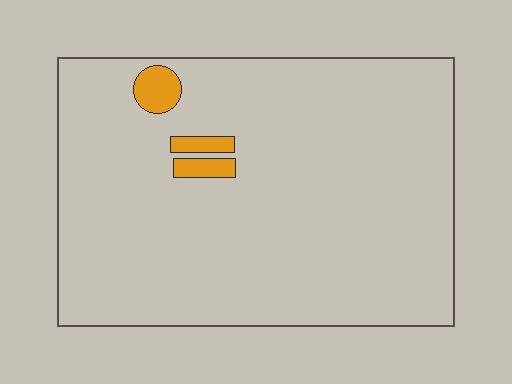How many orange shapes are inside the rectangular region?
3.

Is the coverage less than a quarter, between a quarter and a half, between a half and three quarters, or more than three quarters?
Less than a quarter.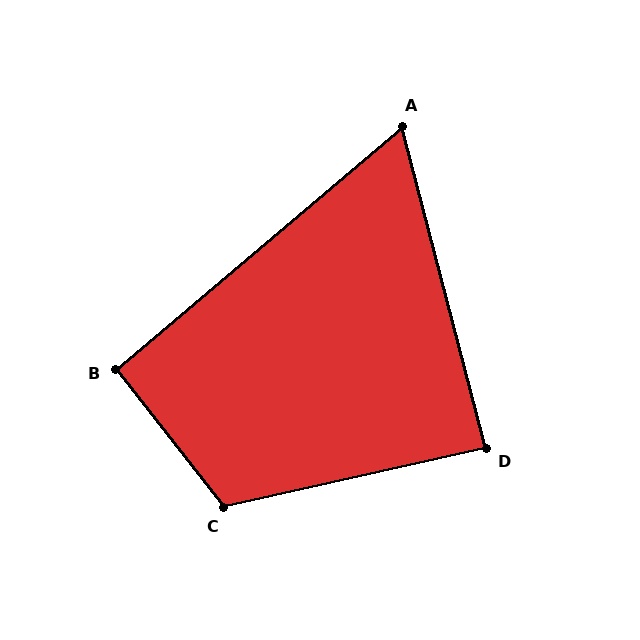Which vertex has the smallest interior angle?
A, at approximately 64 degrees.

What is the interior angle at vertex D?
Approximately 88 degrees (approximately right).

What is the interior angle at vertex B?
Approximately 92 degrees (approximately right).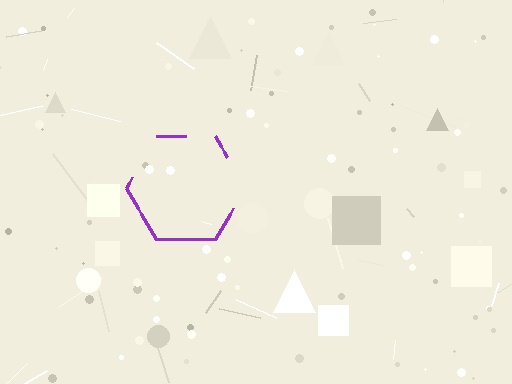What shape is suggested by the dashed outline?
The dashed outline suggests a hexagon.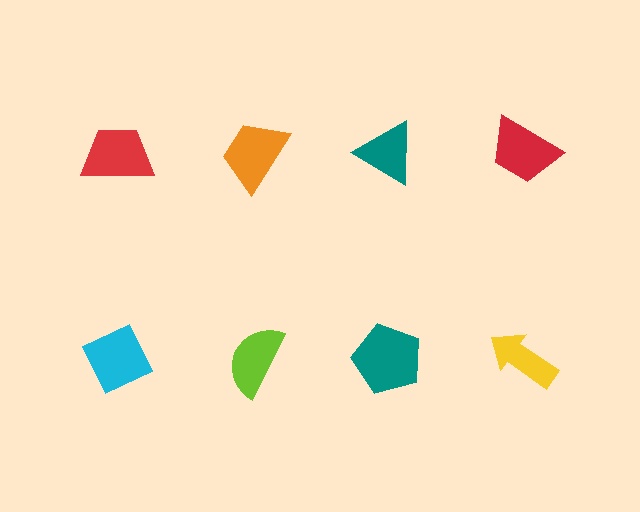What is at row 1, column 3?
A teal triangle.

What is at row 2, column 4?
A yellow arrow.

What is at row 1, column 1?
A red trapezoid.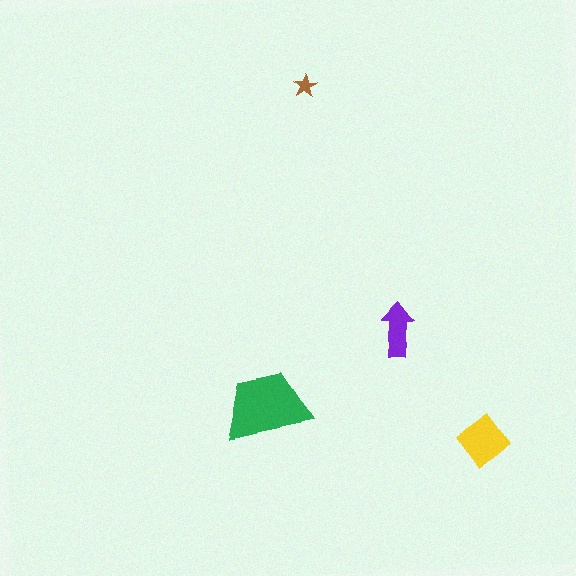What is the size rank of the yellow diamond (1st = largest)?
2nd.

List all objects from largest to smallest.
The green trapezoid, the yellow diamond, the purple arrow, the brown star.